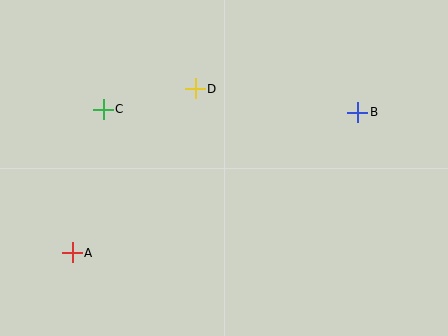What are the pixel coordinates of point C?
Point C is at (103, 109).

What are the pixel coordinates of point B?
Point B is at (358, 112).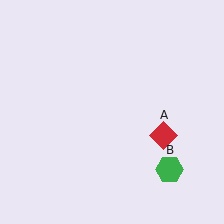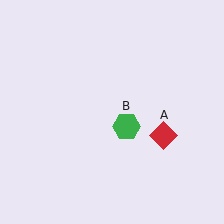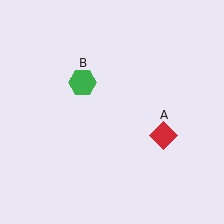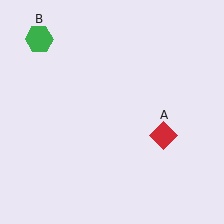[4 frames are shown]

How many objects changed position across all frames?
1 object changed position: green hexagon (object B).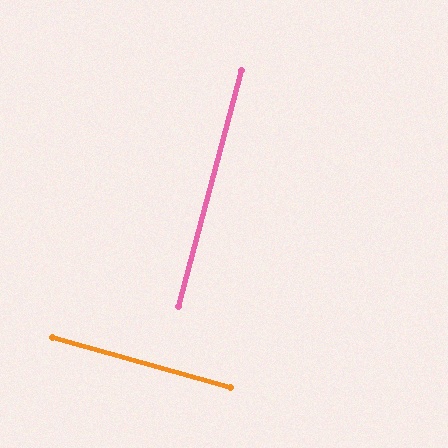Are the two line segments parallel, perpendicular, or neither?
Perpendicular — they meet at approximately 89°.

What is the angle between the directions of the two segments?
Approximately 89 degrees.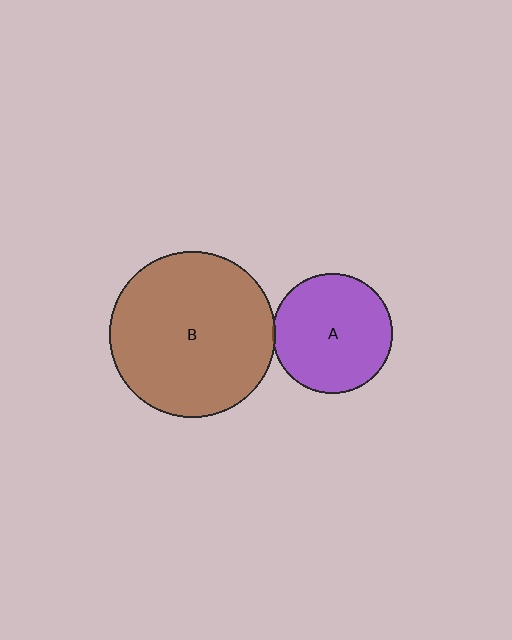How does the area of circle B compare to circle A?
Approximately 1.9 times.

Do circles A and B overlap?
Yes.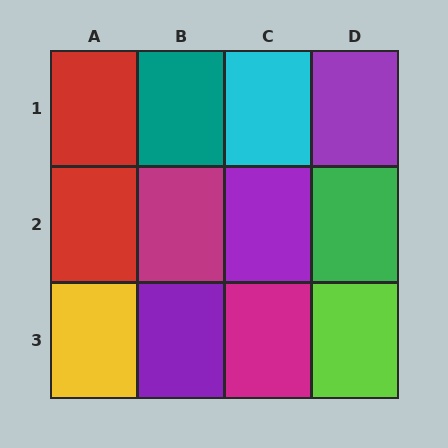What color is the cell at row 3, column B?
Purple.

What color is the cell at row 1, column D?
Purple.